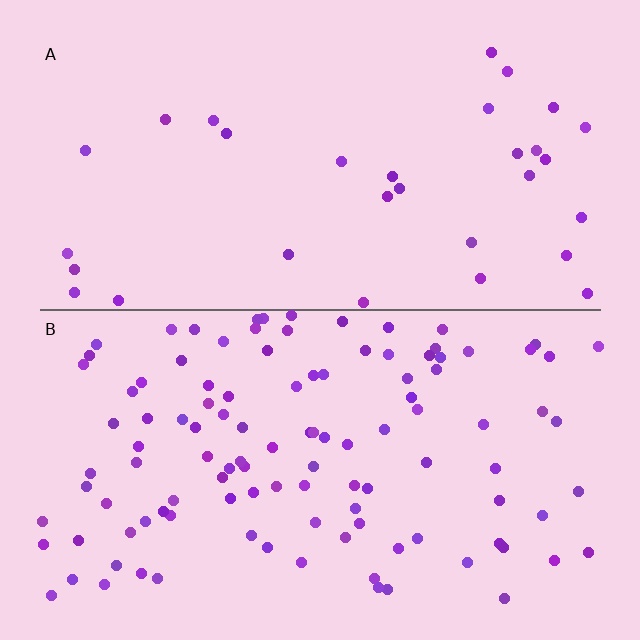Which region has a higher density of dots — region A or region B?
B (the bottom).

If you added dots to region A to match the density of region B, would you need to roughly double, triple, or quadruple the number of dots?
Approximately quadruple.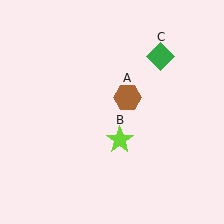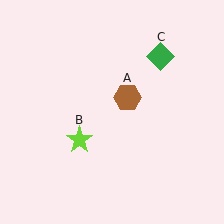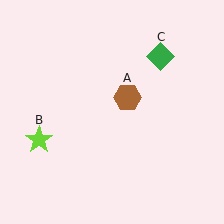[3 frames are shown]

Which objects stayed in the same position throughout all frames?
Brown hexagon (object A) and green diamond (object C) remained stationary.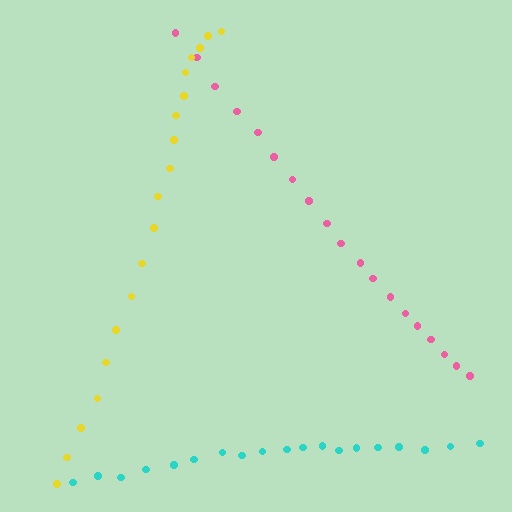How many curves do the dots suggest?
There are 3 distinct paths.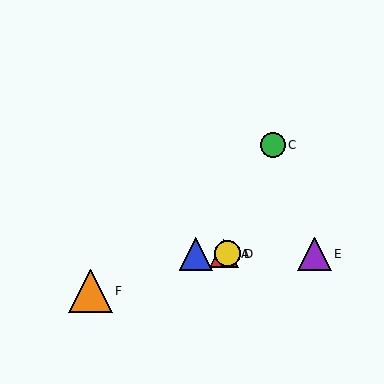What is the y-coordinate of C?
Object C is at y≈145.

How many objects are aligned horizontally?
4 objects (A, B, D, E) are aligned horizontally.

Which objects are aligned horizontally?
Objects A, B, D, E are aligned horizontally.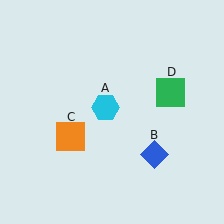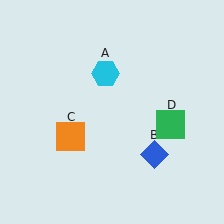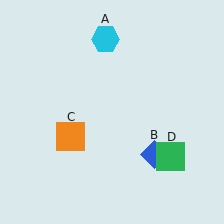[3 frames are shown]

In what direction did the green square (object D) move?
The green square (object D) moved down.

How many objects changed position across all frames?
2 objects changed position: cyan hexagon (object A), green square (object D).